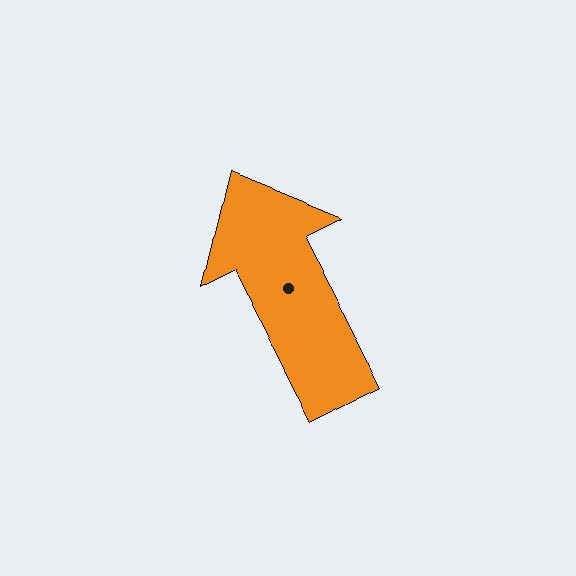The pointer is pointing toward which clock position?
Roughly 11 o'clock.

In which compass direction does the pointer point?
Northwest.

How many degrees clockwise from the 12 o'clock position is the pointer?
Approximately 333 degrees.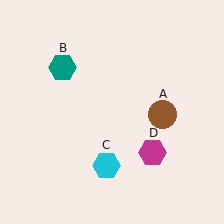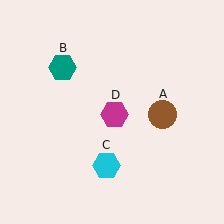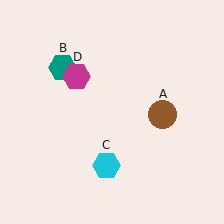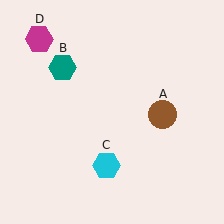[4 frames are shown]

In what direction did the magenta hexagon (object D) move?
The magenta hexagon (object D) moved up and to the left.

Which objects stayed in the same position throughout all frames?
Brown circle (object A) and teal hexagon (object B) and cyan hexagon (object C) remained stationary.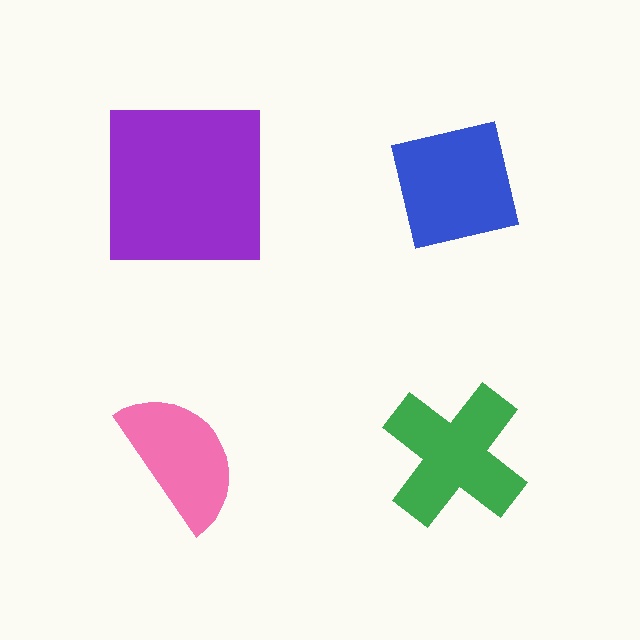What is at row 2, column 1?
A pink semicircle.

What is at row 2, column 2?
A green cross.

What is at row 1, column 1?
A purple square.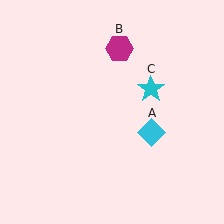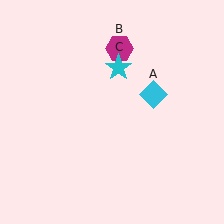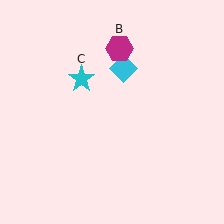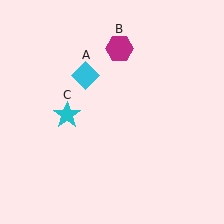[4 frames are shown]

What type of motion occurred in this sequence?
The cyan diamond (object A), cyan star (object C) rotated counterclockwise around the center of the scene.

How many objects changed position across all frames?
2 objects changed position: cyan diamond (object A), cyan star (object C).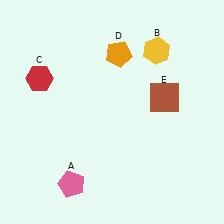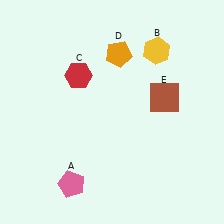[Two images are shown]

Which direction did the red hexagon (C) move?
The red hexagon (C) moved right.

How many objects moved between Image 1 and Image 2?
1 object moved between the two images.